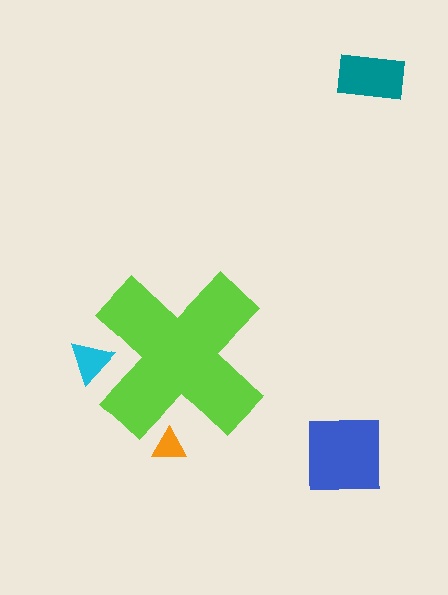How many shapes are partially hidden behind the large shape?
2 shapes are partially hidden.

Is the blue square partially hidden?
No, the blue square is fully visible.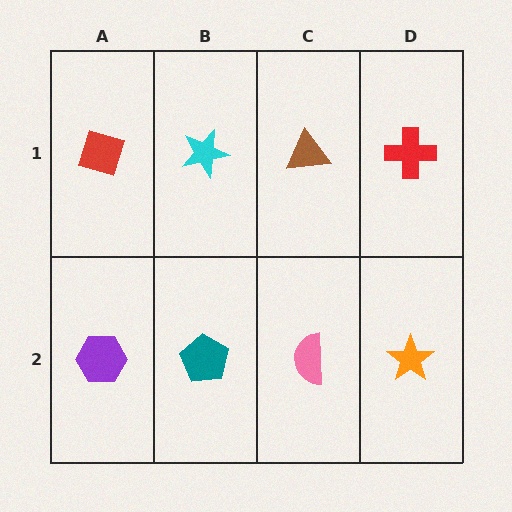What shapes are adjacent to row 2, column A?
A red diamond (row 1, column A), a teal pentagon (row 2, column B).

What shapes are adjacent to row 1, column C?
A pink semicircle (row 2, column C), a cyan star (row 1, column B), a red cross (row 1, column D).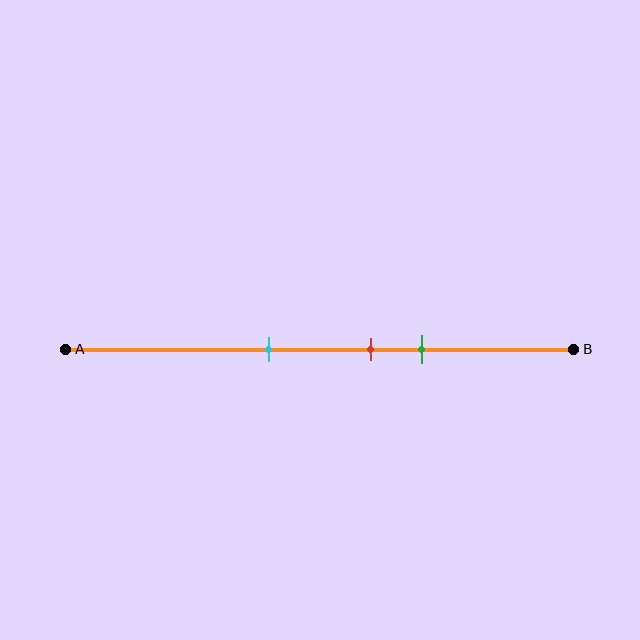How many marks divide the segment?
There are 3 marks dividing the segment.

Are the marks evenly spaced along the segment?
Yes, the marks are approximately evenly spaced.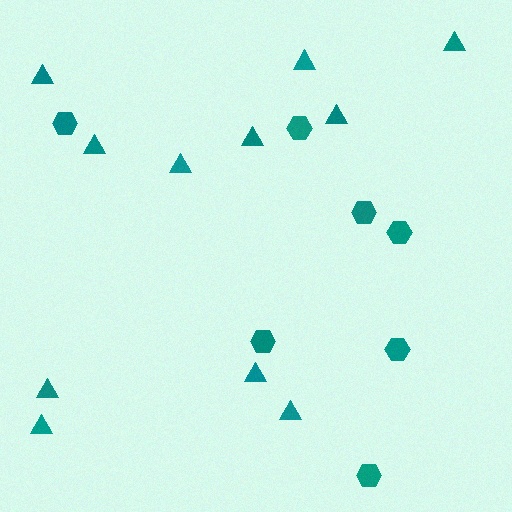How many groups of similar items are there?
There are 2 groups: one group of triangles (11) and one group of hexagons (7).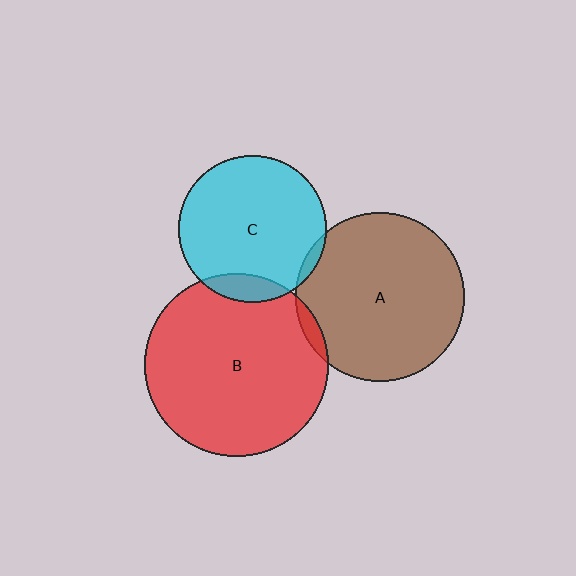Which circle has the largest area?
Circle B (red).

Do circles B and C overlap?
Yes.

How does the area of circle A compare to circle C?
Approximately 1.3 times.